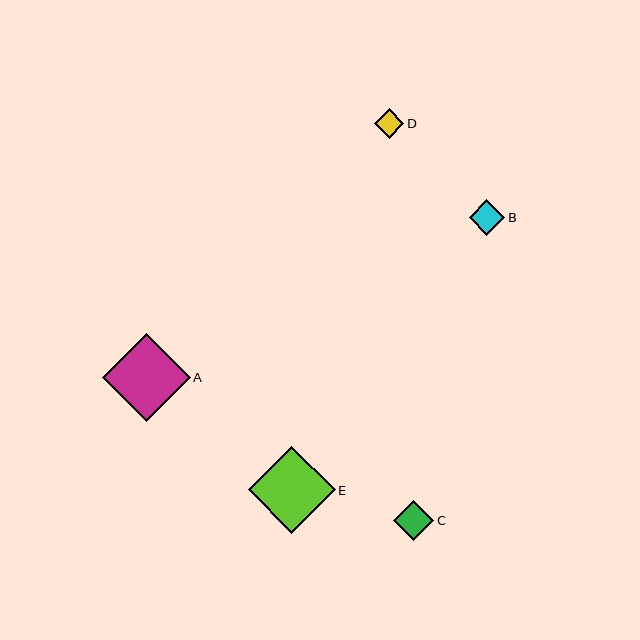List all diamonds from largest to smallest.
From largest to smallest: A, E, C, B, D.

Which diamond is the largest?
Diamond A is the largest with a size of approximately 87 pixels.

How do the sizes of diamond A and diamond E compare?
Diamond A and diamond E are approximately the same size.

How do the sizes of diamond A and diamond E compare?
Diamond A and diamond E are approximately the same size.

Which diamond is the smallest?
Diamond D is the smallest with a size of approximately 29 pixels.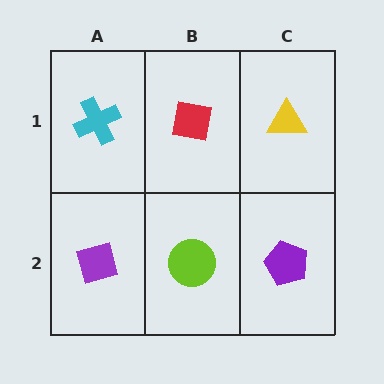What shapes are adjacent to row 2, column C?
A yellow triangle (row 1, column C), a lime circle (row 2, column B).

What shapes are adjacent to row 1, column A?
A purple diamond (row 2, column A), a red square (row 1, column B).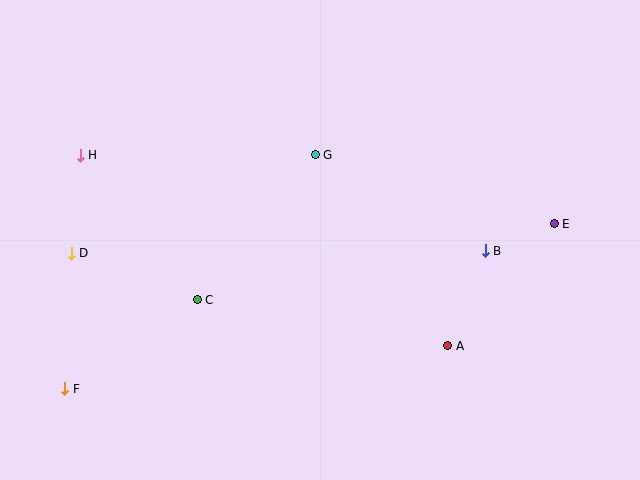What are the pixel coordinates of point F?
Point F is at (65, 389).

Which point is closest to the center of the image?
Point G at (315, 155) is closest to the center.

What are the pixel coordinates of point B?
Point B is at (485, 251).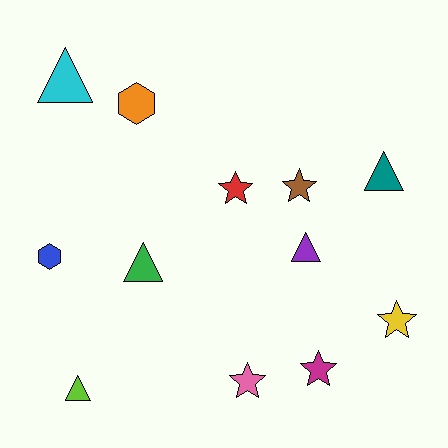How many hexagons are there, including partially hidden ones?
There are 2 hexagons.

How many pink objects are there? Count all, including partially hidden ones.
There is 1 pink object.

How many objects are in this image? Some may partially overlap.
There are 12 objects.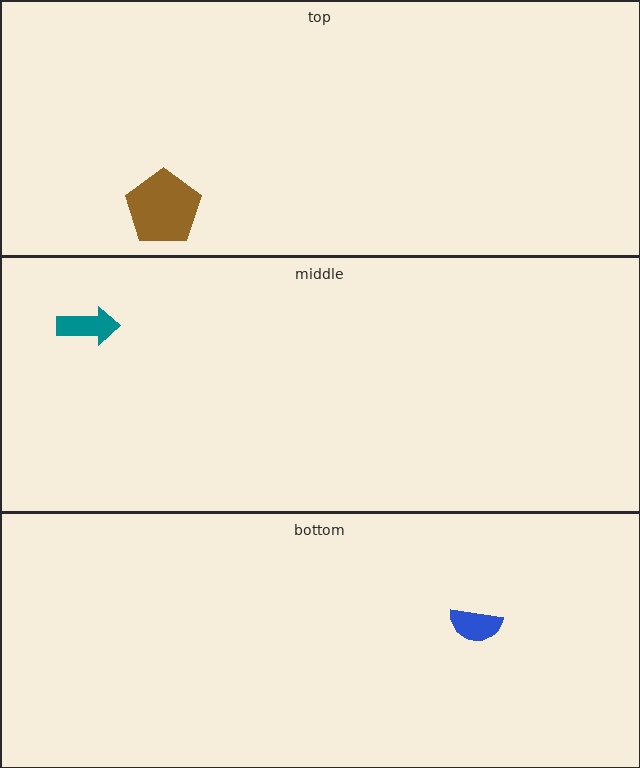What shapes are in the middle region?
The teal arrow.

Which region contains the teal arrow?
The middle region.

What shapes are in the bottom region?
The blue semicircle.